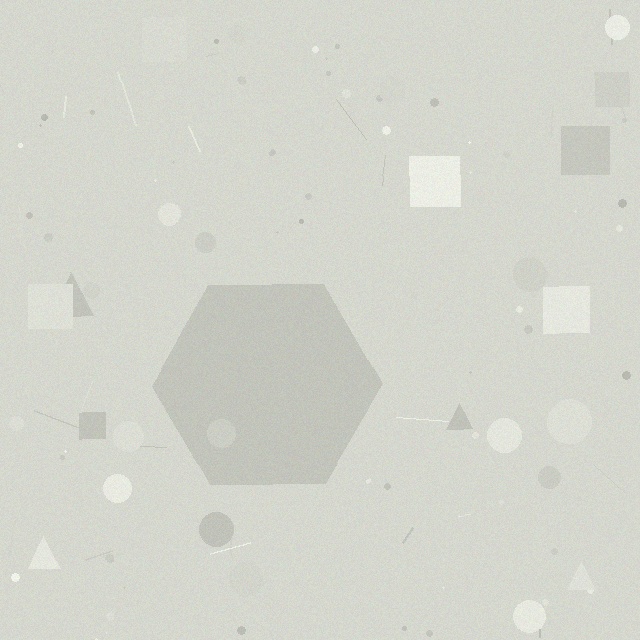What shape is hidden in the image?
A hexagon is hidden in the image.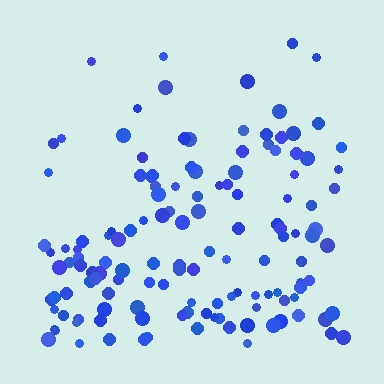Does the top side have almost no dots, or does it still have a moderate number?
Still a moderate number, just noticeably fewer than the bottom.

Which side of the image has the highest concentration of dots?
The bottom.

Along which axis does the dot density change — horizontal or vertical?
Vertical.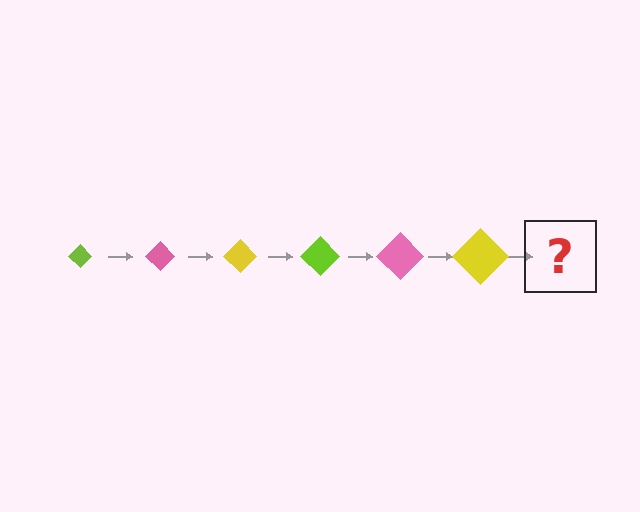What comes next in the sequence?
The next element should be a lime diamond, larger than the previous one.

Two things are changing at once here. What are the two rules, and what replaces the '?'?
The two rules are that the diamond grows larger each step and the color cycles through lime, pink, and yellow. The '?' should be a lime diamond, larger than the previous one.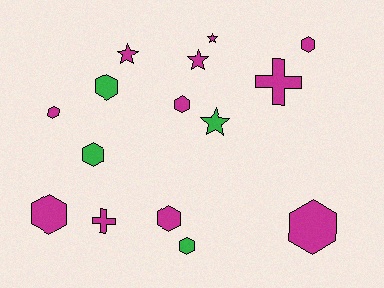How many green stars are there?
There is 1 green star.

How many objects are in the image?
There are 15 objects.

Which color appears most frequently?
Magenta, with 11 objects.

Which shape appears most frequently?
Hexagon, with 9 objects.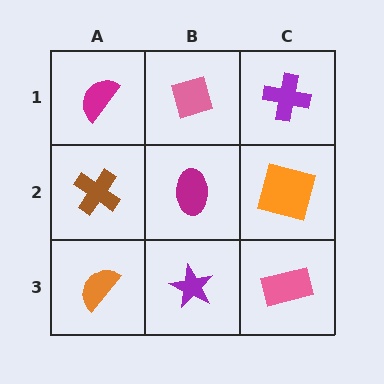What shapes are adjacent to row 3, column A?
A brown cross (row 2, column A), a purple star (row 3, column B).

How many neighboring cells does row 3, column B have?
3.